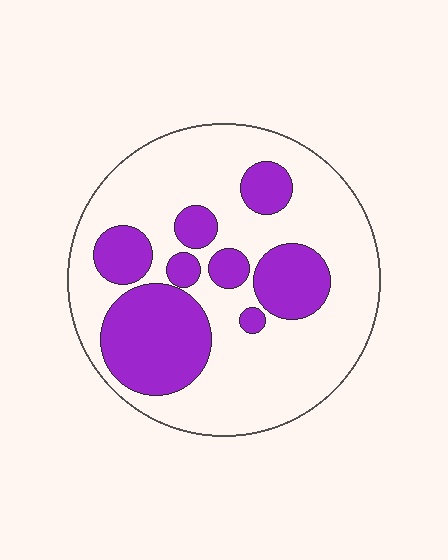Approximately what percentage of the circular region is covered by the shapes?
Approximately 30%.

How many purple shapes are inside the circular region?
8.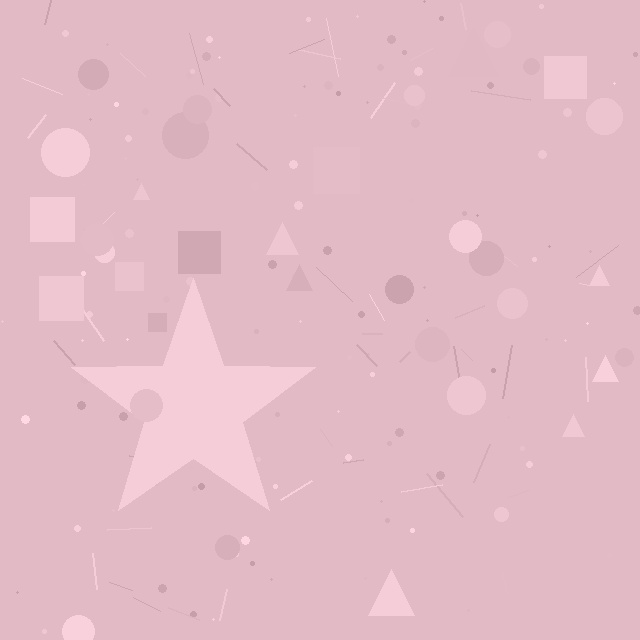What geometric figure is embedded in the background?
A star is embedded in the background.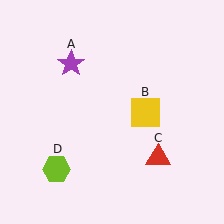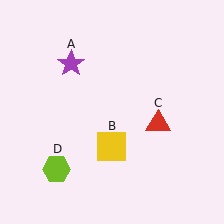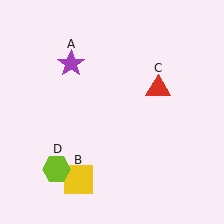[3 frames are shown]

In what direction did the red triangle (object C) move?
The red triangle (object C) moved up.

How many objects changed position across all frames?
2 objects changed position: yellow square (object B), red triangle (object C).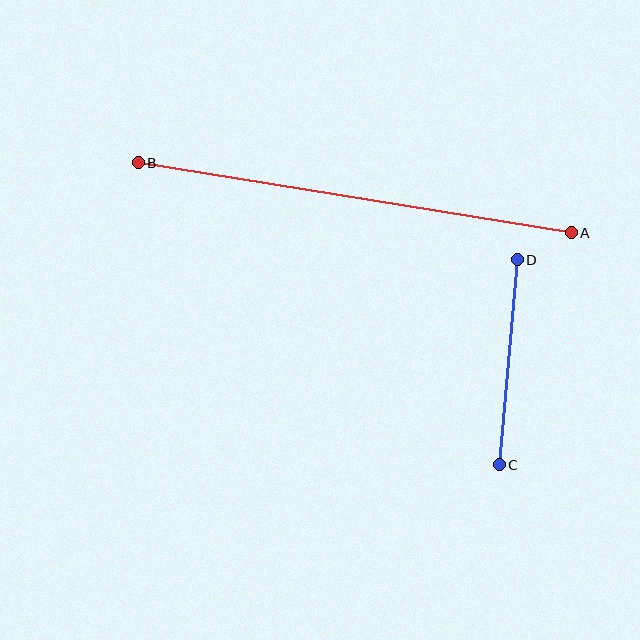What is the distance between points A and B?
The distance is approximately 439 pixels.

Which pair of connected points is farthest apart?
Points A and B are farthest apart.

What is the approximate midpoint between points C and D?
The midpoint is at approximately (508, 362) pixels.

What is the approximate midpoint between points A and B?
The midpoint is at approximately (355, 198) pixels.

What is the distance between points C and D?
The distance is approximately 205 pixels.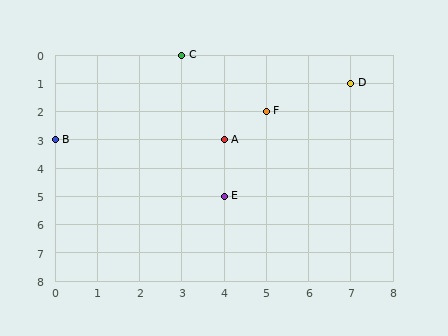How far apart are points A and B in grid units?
Points A and B are 4 columns apart.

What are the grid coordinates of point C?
Point C is at grid coordinates (3, 0).